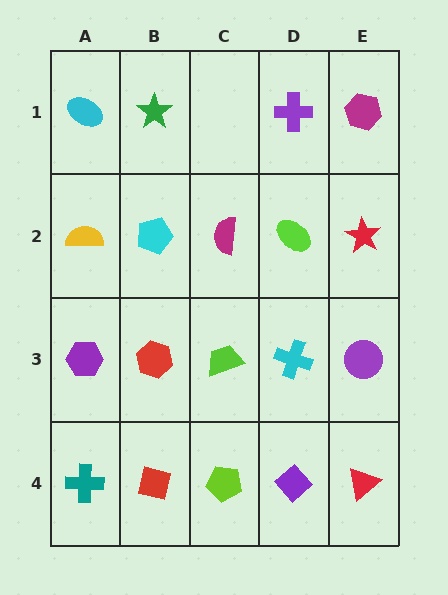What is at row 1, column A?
A cyan ellipse.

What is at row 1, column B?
A green star.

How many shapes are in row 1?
4 shapes.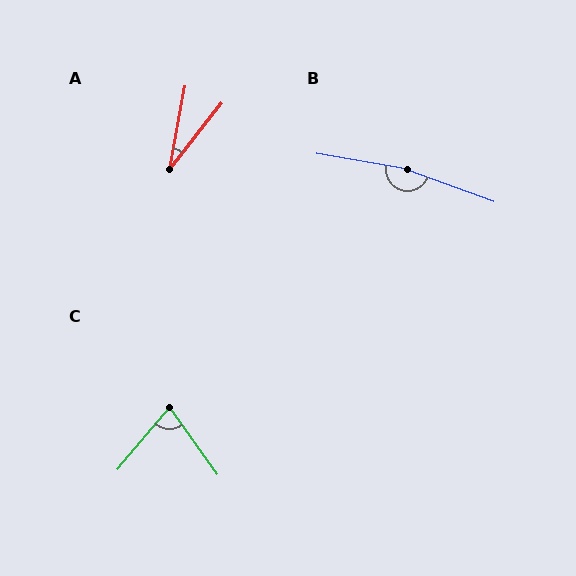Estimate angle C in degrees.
Approximately 76 degrees.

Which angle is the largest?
B, at approximately 170 degrees.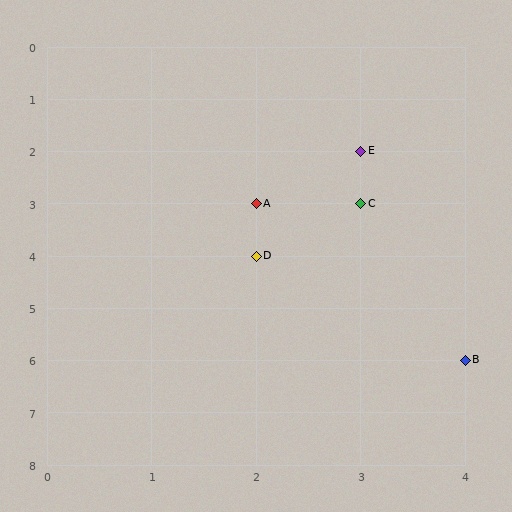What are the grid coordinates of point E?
Point E is at grid coordinates (3, 2).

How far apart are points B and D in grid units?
Points B and D are 2 columns and 2 rows apart (about 2.8 grid units diagonally).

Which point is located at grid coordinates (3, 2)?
Point E is at (3, 2).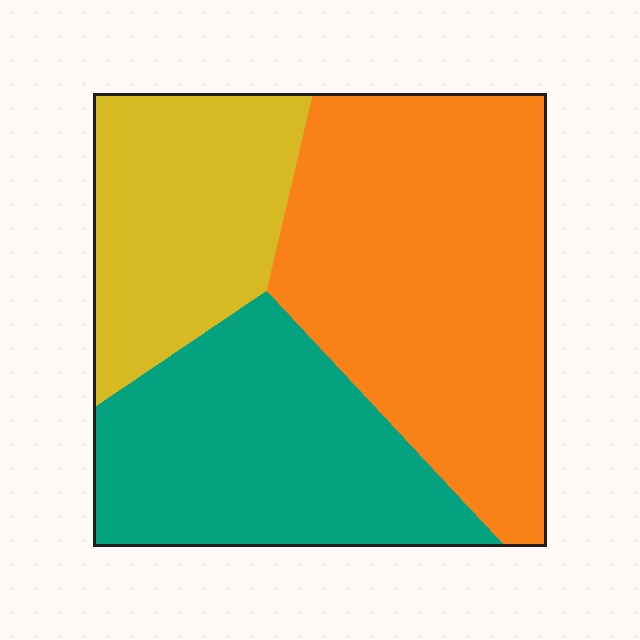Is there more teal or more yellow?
Teal.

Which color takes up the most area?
Orange, at roughly 45%.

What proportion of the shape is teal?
Teal takes up between a sixth and a third of the shape.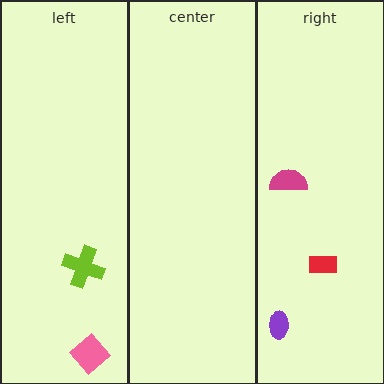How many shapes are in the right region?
3.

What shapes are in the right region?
The magenta semicircle, the red rectangle, the purple ellipse.